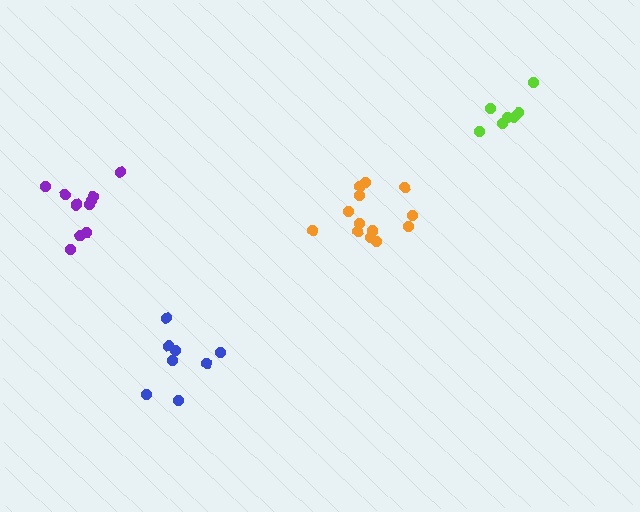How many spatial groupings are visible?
There are 4 spatial groupings.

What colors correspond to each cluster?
The clusters are colored: lime, blue, purple, orange.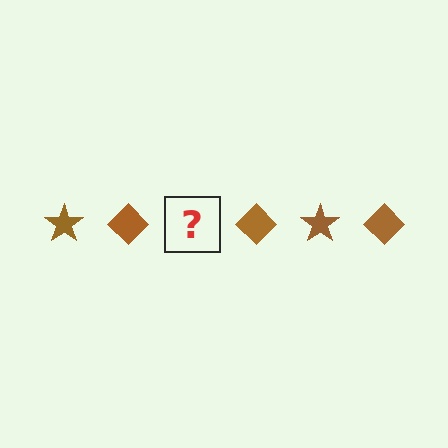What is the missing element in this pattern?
The missing element is a brown star.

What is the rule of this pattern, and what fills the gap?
The rule is that the pattern cycles through star, diamond shapes in brown. The gap should be filled with a brown star.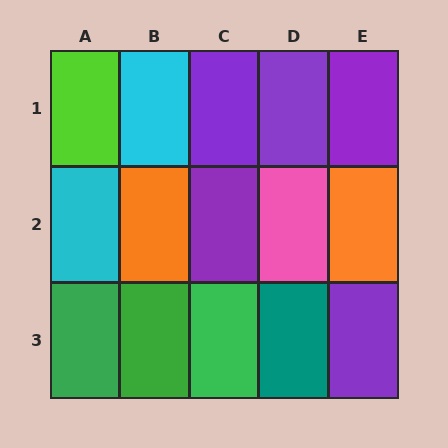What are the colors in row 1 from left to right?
Lime, cyan, purple, purple, purple.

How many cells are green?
3 cells are green.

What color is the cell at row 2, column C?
Purple.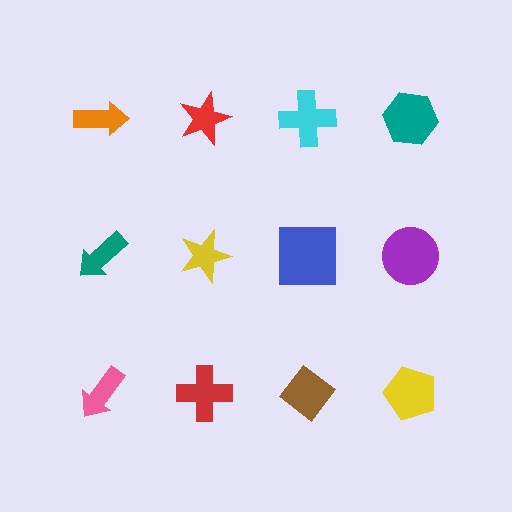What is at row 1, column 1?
An orange arrow.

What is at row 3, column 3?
A brown diamond.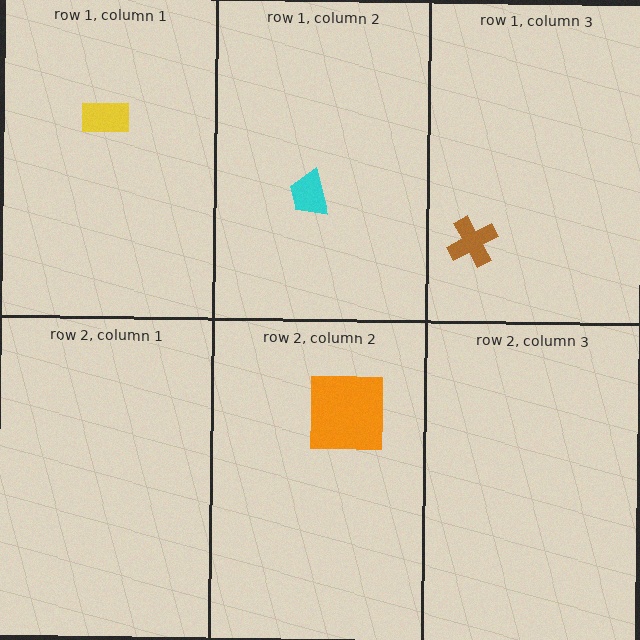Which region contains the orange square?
The row 2, column 2 region.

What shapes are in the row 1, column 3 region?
The brown cross.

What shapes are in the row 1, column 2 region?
The cyan trapezoid.